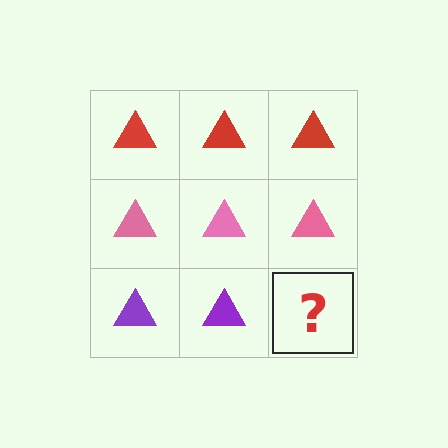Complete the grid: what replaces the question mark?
The question mark should be replaced with a purple triangle.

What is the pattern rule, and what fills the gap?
The rule is that each row has a consistent color. The gap should be filled with a purple triangle.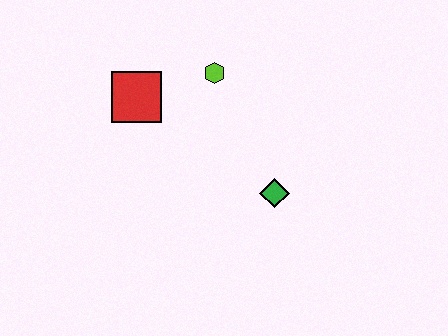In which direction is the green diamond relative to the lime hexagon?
The green diamond is below the lime hexagon.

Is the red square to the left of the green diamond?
Yes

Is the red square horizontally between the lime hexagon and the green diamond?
No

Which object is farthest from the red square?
The green diamond is farthest from the red square.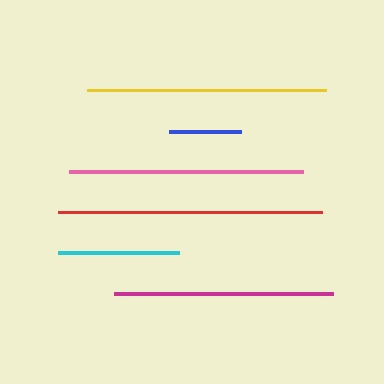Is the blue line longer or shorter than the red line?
The red line is longer than the blue line.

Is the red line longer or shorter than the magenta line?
The red line is longer than the magenta line.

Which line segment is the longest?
The red line is the longest at approximately 264 pixels.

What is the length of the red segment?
The red segment is approximately 264 pixels long.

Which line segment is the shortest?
The blue line is the shortest at approximately 72 pixels.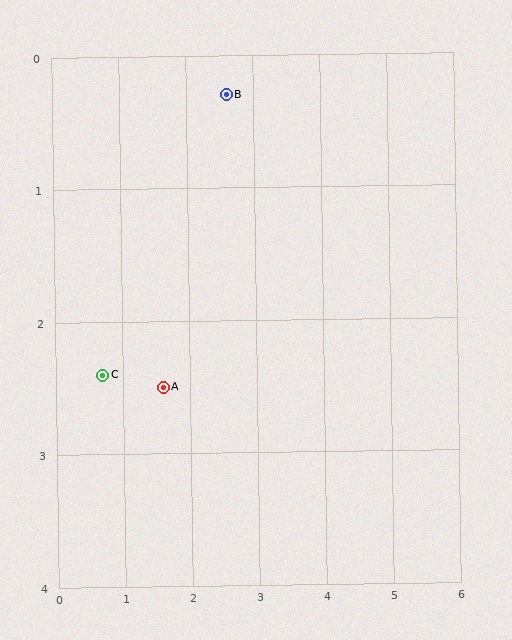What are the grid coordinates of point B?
Point B is at approximately (2.6, 0.3).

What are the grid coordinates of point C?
Point C is at approximately (0.7, 2.4).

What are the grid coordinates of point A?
Point A is at approximately (1.6, 2.5).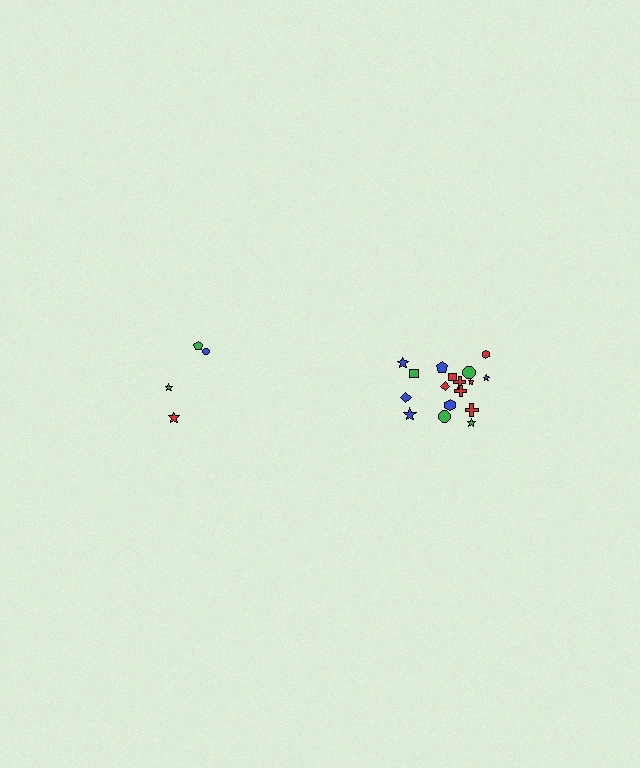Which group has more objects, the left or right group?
The right group.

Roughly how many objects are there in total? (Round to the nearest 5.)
Roughly 20 objects in total.